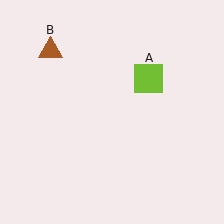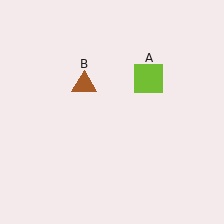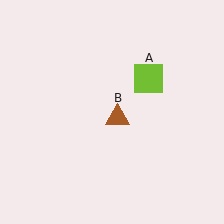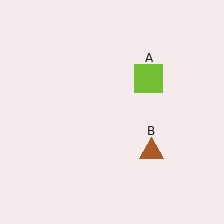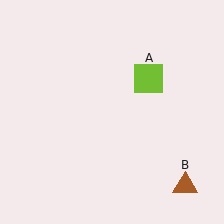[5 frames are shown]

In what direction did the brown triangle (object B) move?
The brown triangle (object B) moved down and to the right.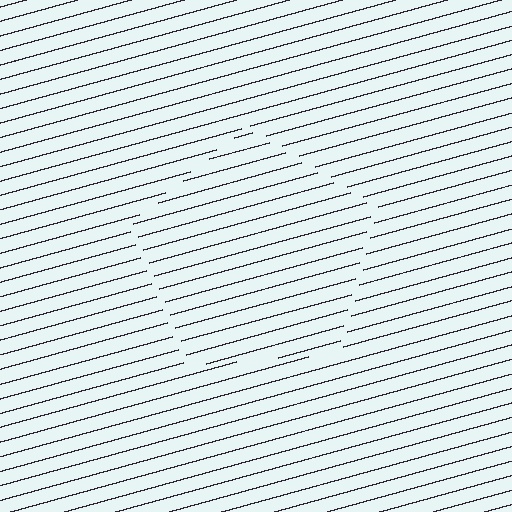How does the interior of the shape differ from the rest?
The interior of the shape contains the same grating, shifted by half a period — the contour is defined by the phase discontinuity where line-ends from the inner and outer gratings abut.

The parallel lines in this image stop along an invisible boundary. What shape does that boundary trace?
An illusory pentagon. The interior of the shape contains the same grating, shifted by half a period — the contour is defined by the phase discontinuity where line-ends from the inner and outer gratings abut.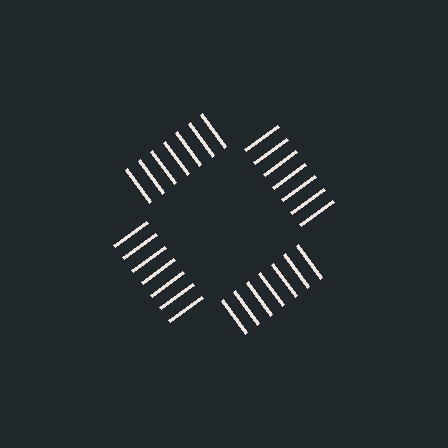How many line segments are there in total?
28 — 7 along each of the 4 edges.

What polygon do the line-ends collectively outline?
An illusory square — the line segments terminate on its edges but no continuous stroke is drawn.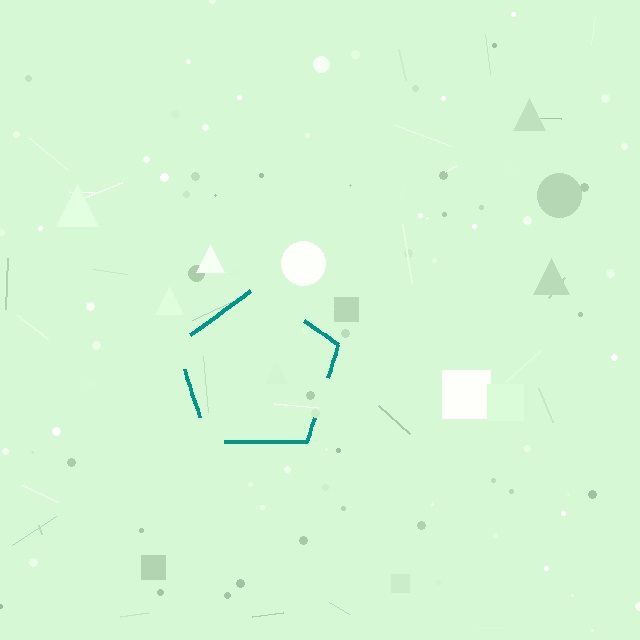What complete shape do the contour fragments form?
The contour fragments form a pentagon.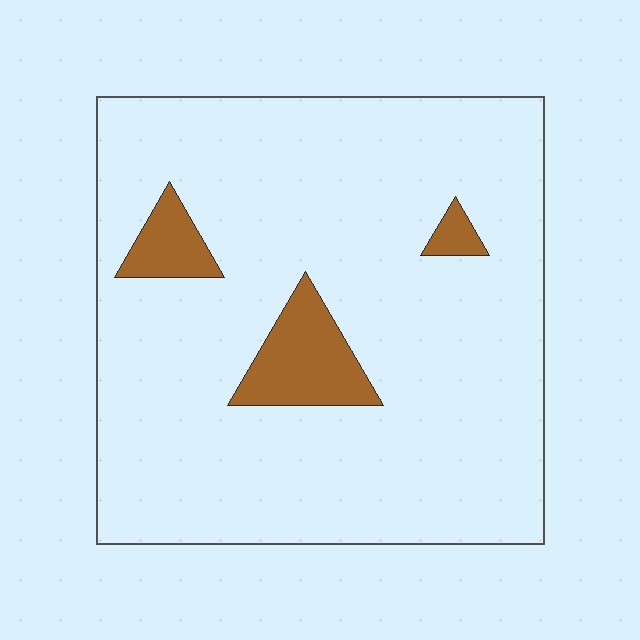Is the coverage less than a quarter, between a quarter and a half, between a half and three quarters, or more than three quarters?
Less than a quarter.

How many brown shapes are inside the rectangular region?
3.